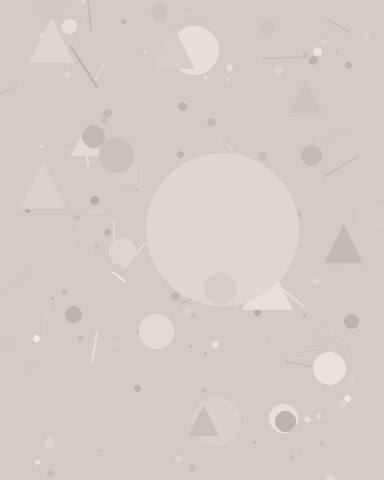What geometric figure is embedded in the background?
A circle is embedded in the background.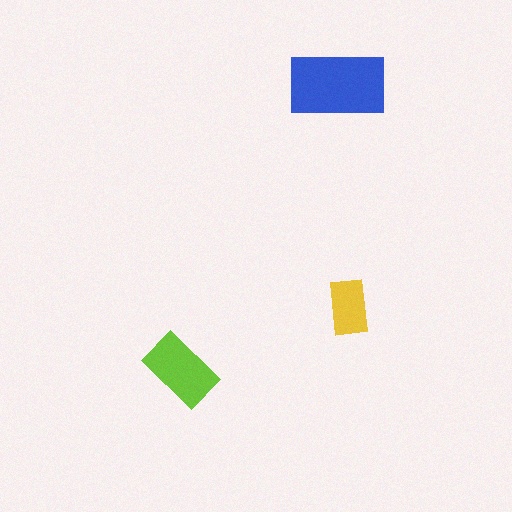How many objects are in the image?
There are 3 objects in the image.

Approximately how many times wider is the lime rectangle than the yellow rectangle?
About 1.5 times wider.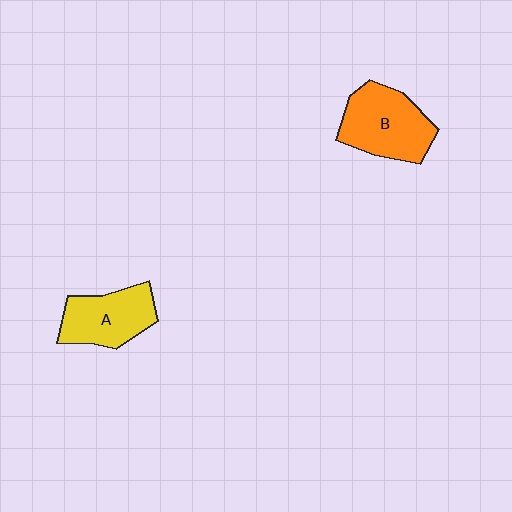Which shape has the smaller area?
Shape A (yellow).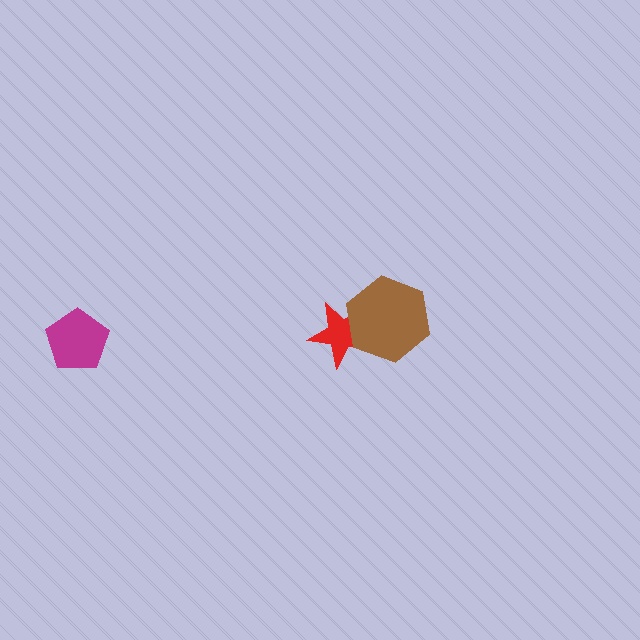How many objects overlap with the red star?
1 object overlaps with the red star.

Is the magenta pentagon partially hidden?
No, no other shape covers it.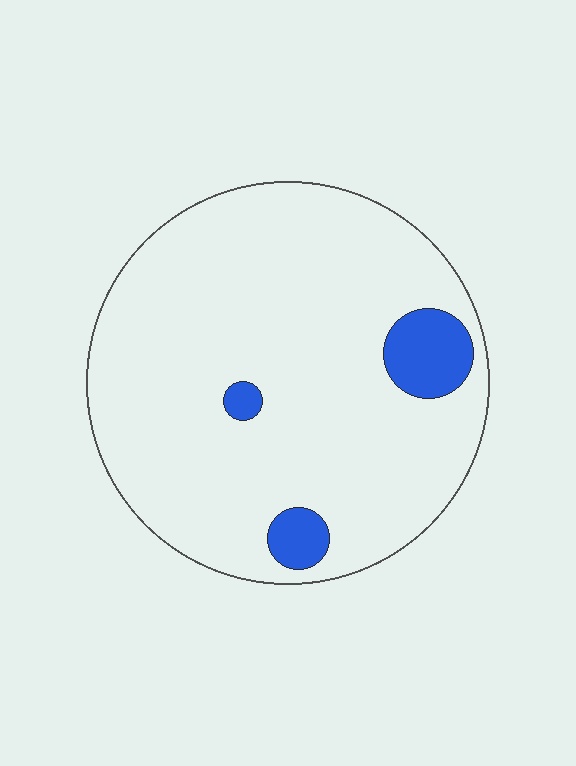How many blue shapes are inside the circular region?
3.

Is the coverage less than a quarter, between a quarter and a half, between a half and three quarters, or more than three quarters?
Less than a quarter.